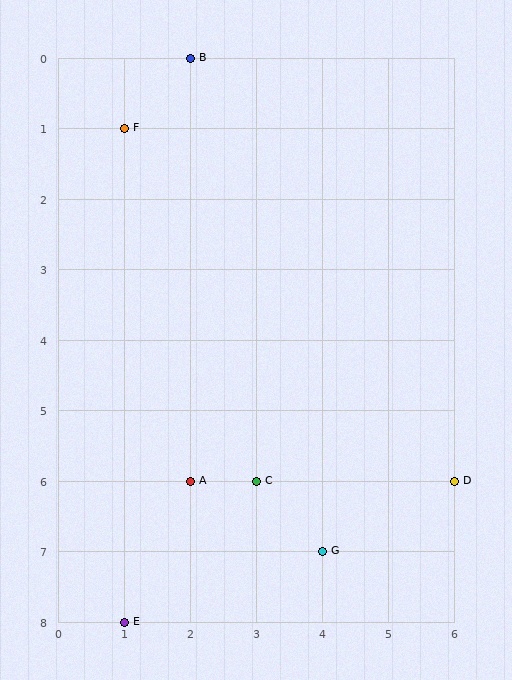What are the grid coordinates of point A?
Point A is at grid coordinates (2, 6).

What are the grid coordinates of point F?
Point F is at grid coordinates (1, 1).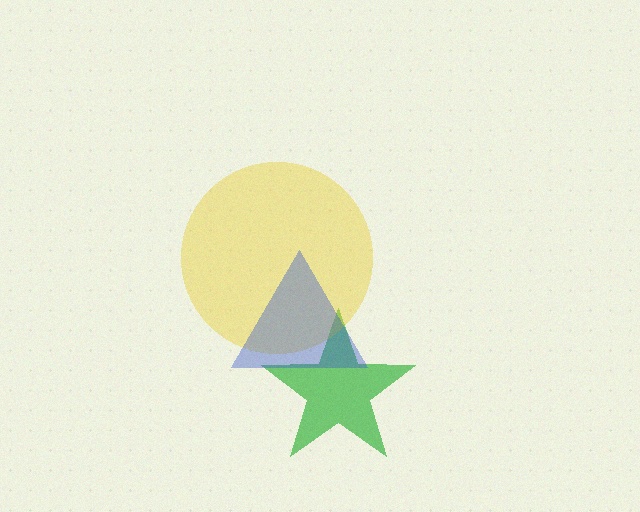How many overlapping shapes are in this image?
There are 3 overlapping shapes in the image.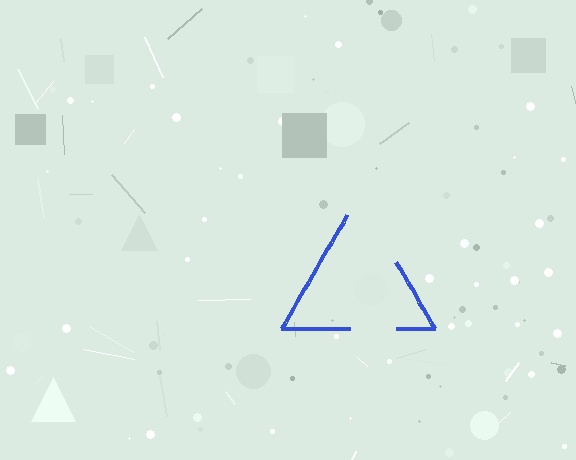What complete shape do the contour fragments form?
The contour fragments form a triangle.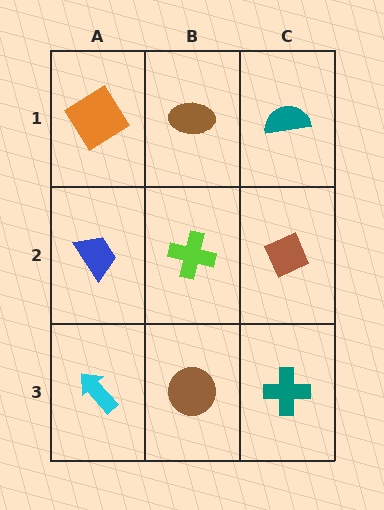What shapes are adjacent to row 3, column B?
A lime cross (row 2, column B), a cyan arrow (row 3, column A), a teal cross (row 3, column C).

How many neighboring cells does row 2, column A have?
3.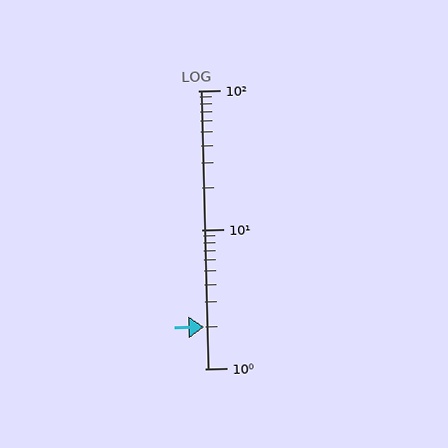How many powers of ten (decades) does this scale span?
The scale spans 2 decades, from 1 to 100.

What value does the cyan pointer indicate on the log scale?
The pointer indicates approximately 2.